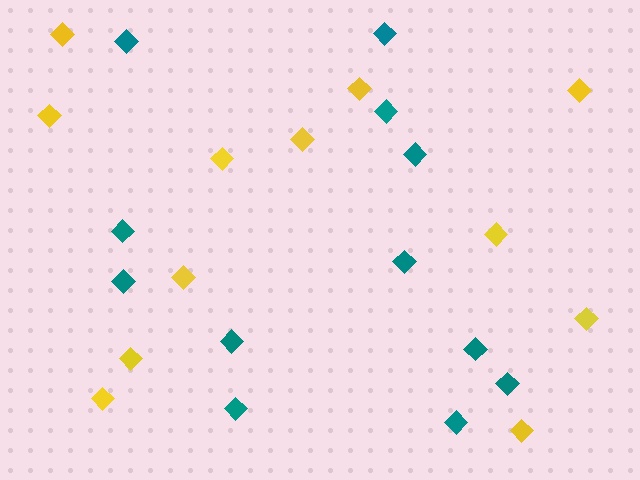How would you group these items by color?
There are 2 groups: one group of yellow diamonds (12) and one group of teal diamonds (12).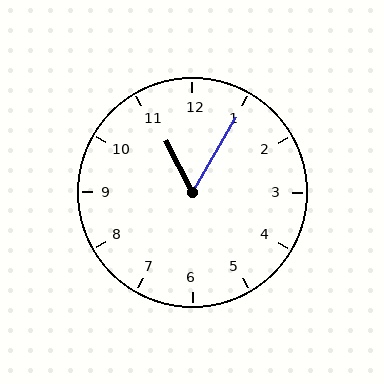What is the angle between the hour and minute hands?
Approximately 58 degrees.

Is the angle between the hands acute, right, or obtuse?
It is acute.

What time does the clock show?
11:05.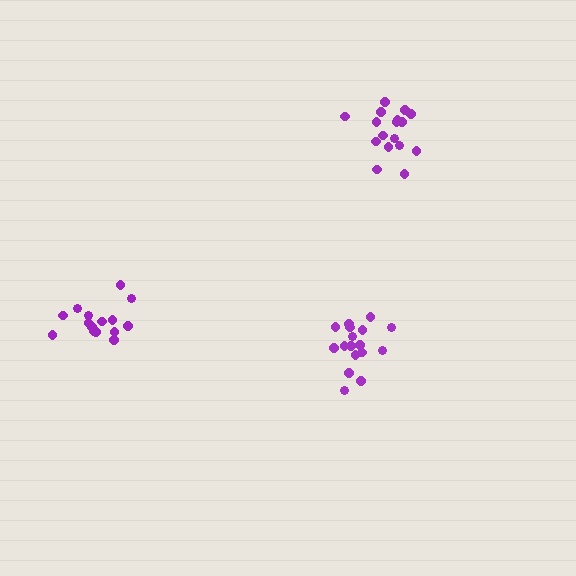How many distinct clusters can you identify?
There are 3 distinct clusters.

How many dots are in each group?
Group 1: 17 dots, Group 2: 16 dots, Group 3: 17 dots (50 total).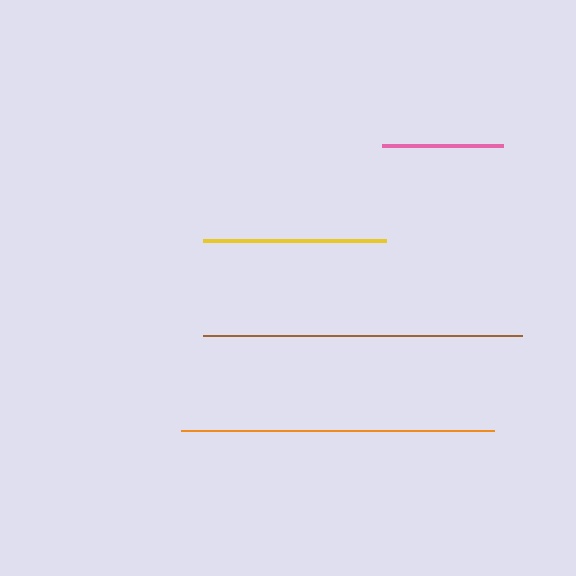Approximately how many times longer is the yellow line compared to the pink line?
The yellow line is approximately 1.5 times the length of the pink line.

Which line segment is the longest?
The brown line is the longest at approximately 319 pixels.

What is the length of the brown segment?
The brown segment is approximately 319 pixels long.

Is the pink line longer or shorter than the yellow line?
The yellow line is longer than the pink line.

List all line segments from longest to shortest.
From longest to shortest: brown, orange, yellow, pink.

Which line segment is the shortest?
The pink line is the shortest at approximately 120 pixels.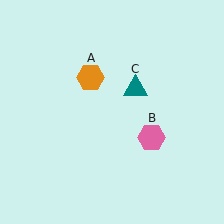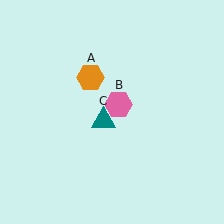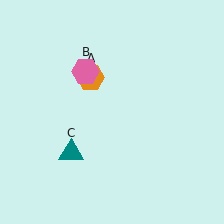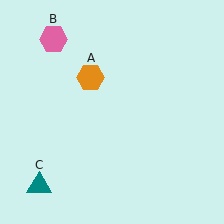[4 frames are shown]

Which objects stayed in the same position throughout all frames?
Orange hexagon (object A) remained stationary.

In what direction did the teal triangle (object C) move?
The teal triangle (object C) moved down and to the left.